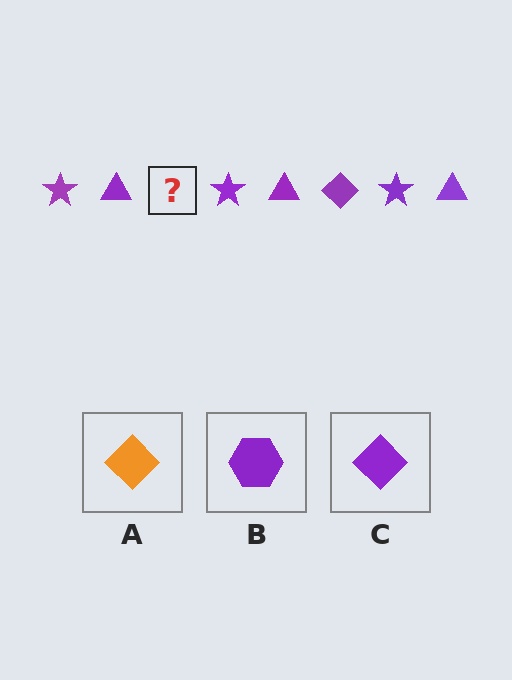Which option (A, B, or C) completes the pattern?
C.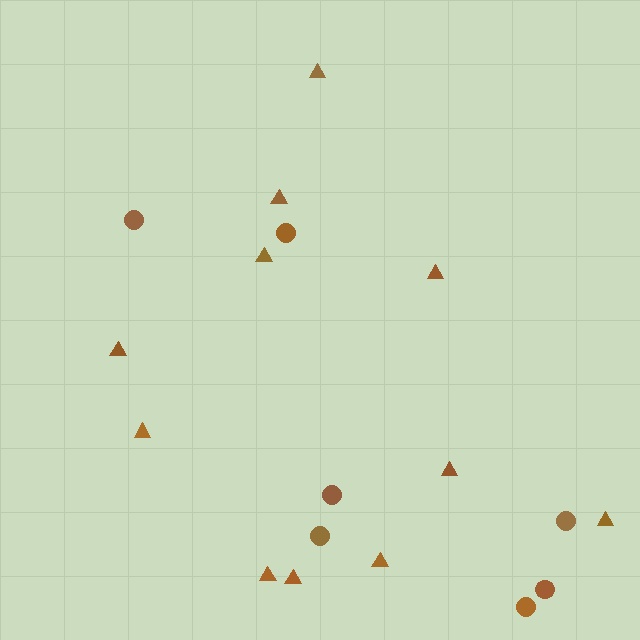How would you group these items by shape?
There are 2 groups: one group of circles (7) and one group of triangles (11).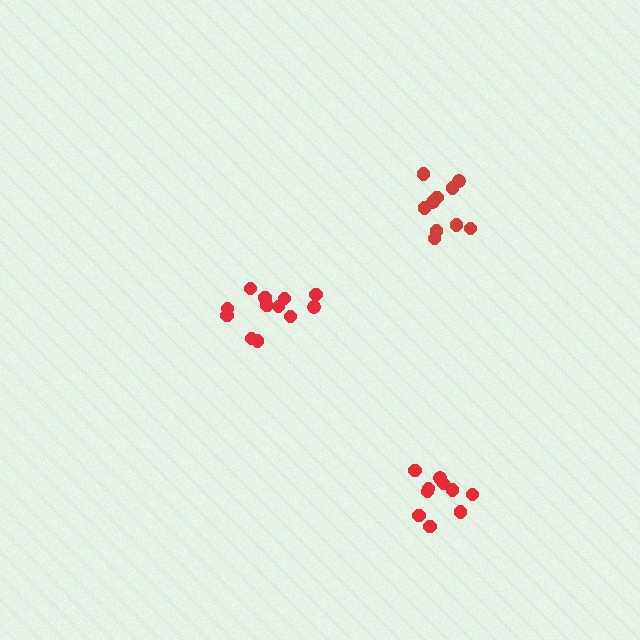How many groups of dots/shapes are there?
There are 3 groups.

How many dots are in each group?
Group 1: 10 dots, Group 2: 13 dots, Group 3: 10 dots (33 total).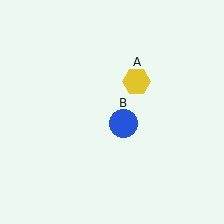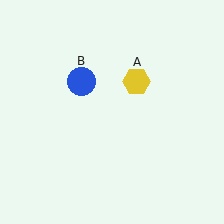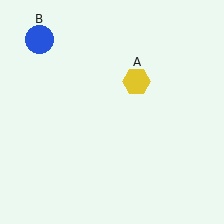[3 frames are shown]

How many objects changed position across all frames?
1 object changed position: blue circle (object B).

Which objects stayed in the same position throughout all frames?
Yellow hexagon (object A) remained stationary.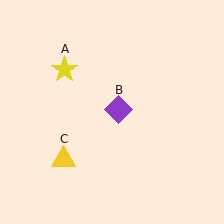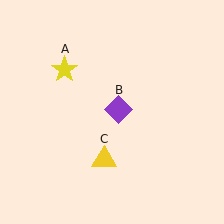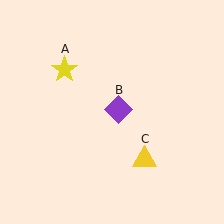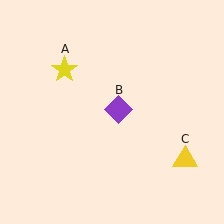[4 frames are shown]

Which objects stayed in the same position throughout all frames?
Yellow star (object A) and purple diamond (object B) remained stationary.